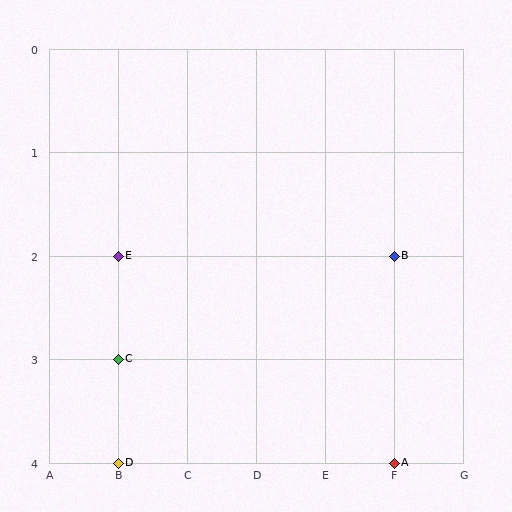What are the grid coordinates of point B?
Point B is at grid coordinates (F, 2).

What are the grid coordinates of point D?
Point D is at grid coordinates (B, 4).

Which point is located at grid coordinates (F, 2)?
Point B is at (F, 2).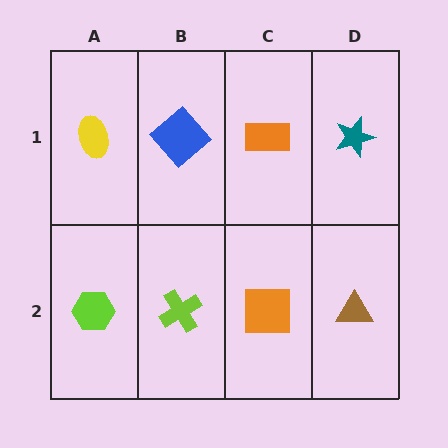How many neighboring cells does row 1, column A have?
2.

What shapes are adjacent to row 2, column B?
A blue diamond (row 1, column B), a lime hexagon (row 2, column A), an orange square (row 2, column C).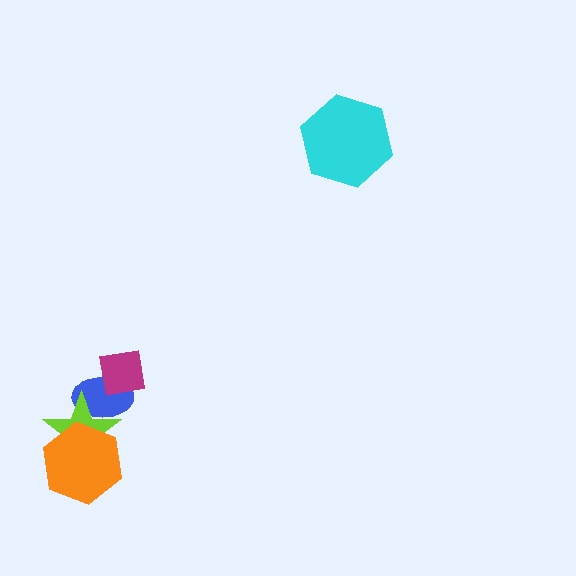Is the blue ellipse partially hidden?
Yes, it is partially covered by another shape.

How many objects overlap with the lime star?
2 objects overlap with the lime star.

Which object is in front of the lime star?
The orange hexagon is in front of the lime star.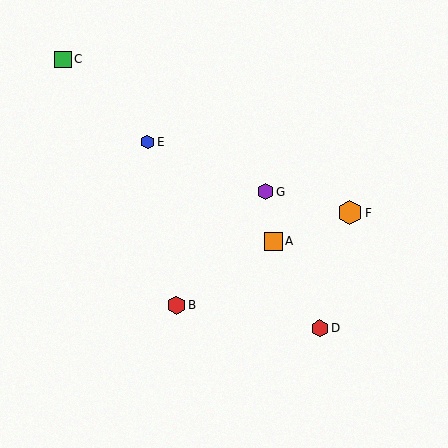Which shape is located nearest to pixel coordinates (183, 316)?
The red hexagon (labeled B) at (176, 305) is nearest to that location.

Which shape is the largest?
The orange hexagon (labeled F) is the largest.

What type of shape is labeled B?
Shape B is a red hexagon.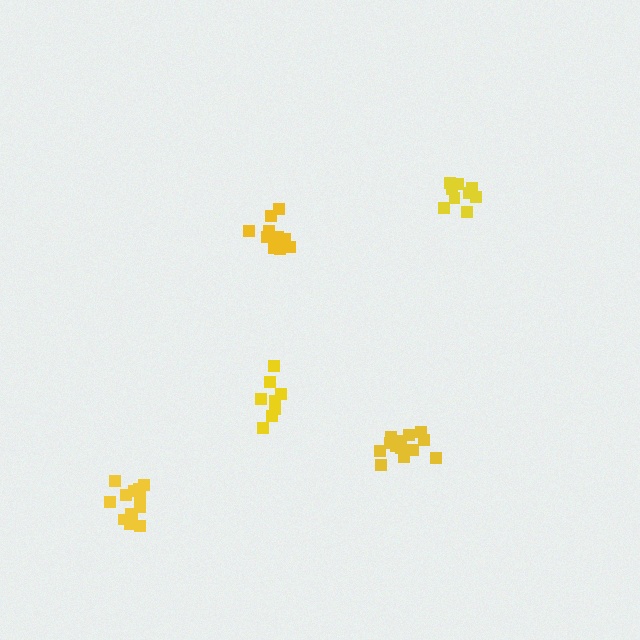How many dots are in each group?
Group 1: 8 dots, Group 2: 9 dots, Group 3: 10 dots, Group 4: 13 dots, Group 5: 13 dots (53 total).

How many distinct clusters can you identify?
There are 5 distinct clusters.